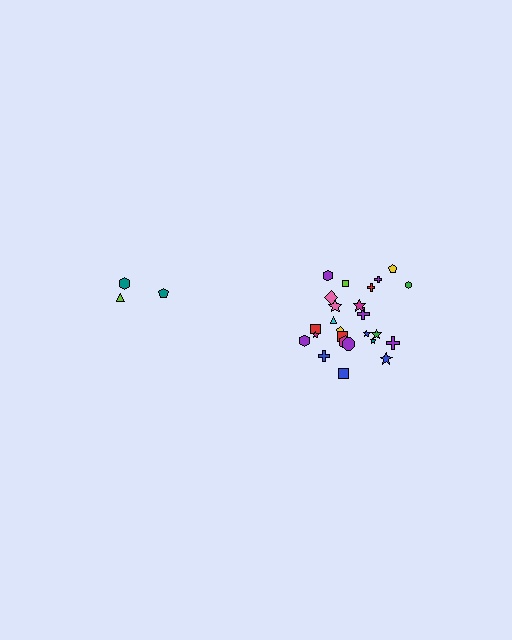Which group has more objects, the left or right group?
The right group.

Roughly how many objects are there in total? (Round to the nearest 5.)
Roughly 30 objects in total.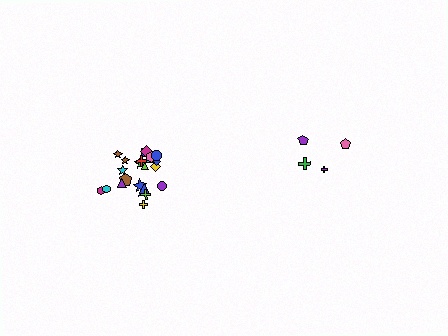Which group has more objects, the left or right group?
The left group.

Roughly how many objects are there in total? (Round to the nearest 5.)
Roughly 25 objects in total.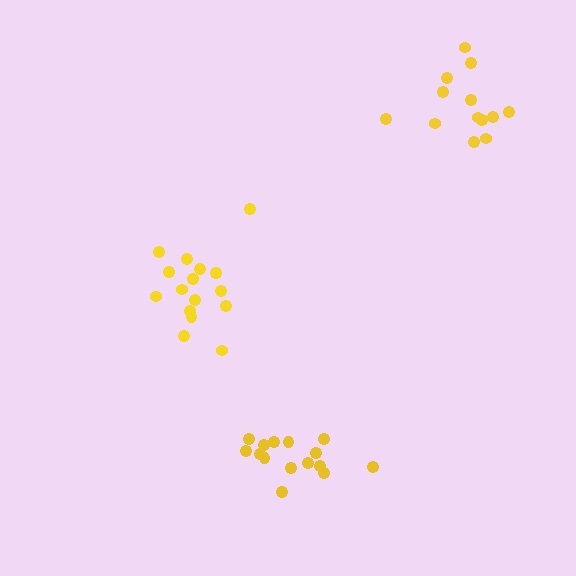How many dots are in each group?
Group 1: 13 dots, Group 2: 16 dots, Group 3: 15 dots (44 total).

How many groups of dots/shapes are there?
There are 3 groups.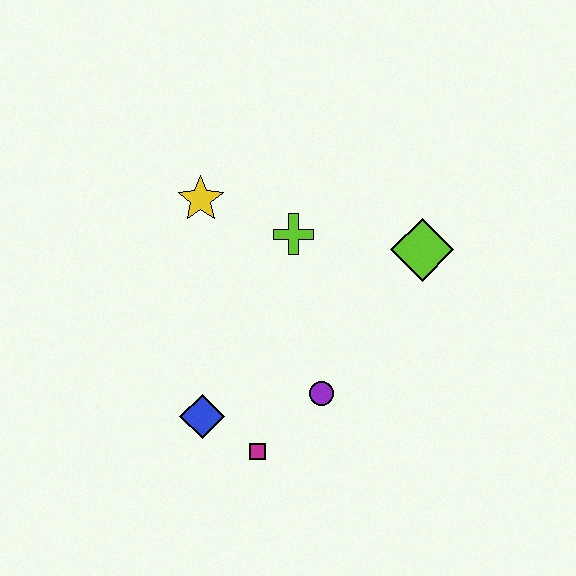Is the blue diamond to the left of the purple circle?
Yes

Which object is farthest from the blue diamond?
The lime diamond is farthest from the blue diamond.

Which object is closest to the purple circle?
The magenta square is closest to the purple circle.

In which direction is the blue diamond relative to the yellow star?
The blue diamond is below the yellow star.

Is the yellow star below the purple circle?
No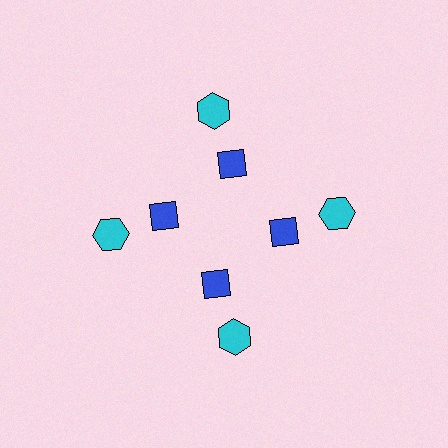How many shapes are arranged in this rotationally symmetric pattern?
There are 8 shapes, arranged in 4 groups of 2.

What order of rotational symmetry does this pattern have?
This pattern has 4-fold rotational symmetry.